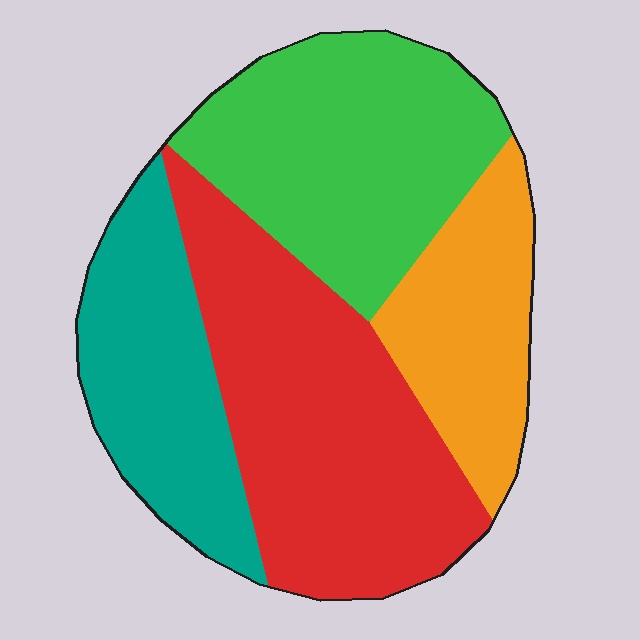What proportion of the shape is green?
Green covers about 30% of the shape.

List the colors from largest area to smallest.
From largest to smallest: red, green, teal, orange.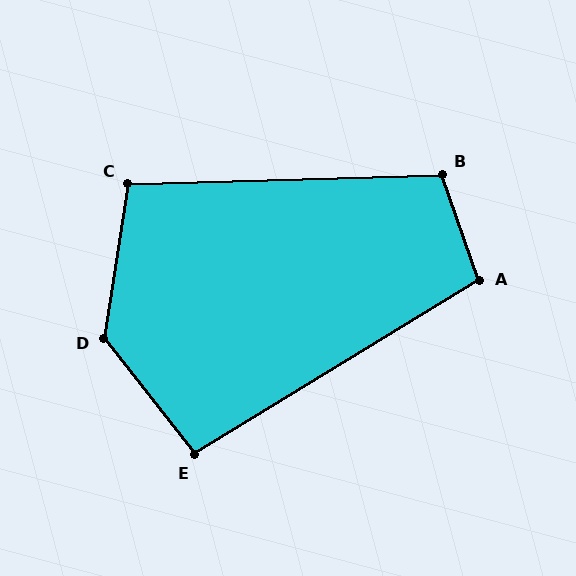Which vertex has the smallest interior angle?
E, at approximately 97 degrees.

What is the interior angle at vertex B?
Approximately 108 degrees (obtuse).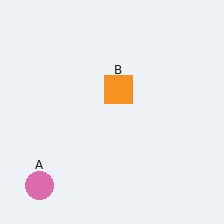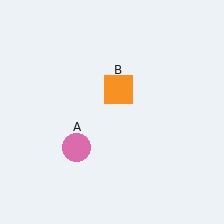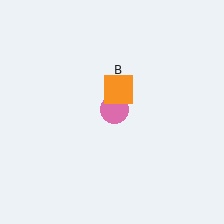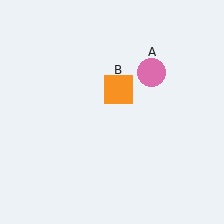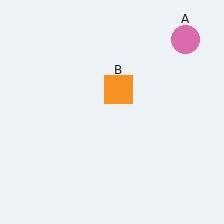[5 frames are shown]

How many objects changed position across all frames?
1 object changed position: pink circle (object A).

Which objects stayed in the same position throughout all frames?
Orange square (object B) remained stationary.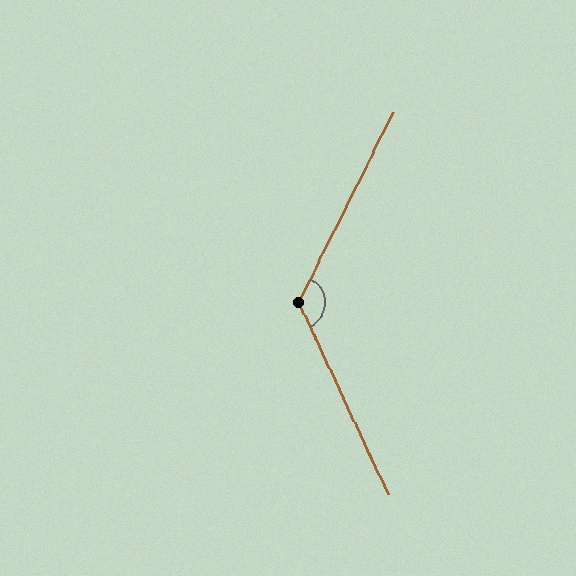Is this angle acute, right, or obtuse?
It is obtuse.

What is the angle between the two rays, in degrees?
Approximately 129 degrees.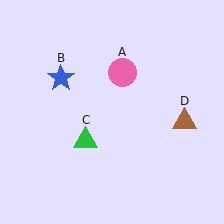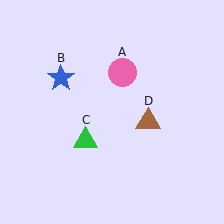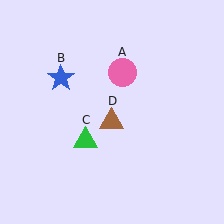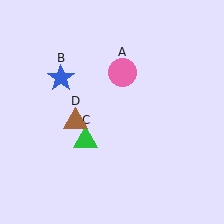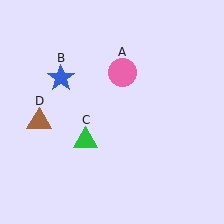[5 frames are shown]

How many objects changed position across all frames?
1 object changed position: brown triangle (object D).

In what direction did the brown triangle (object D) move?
The brown triangle (object D) moved left.